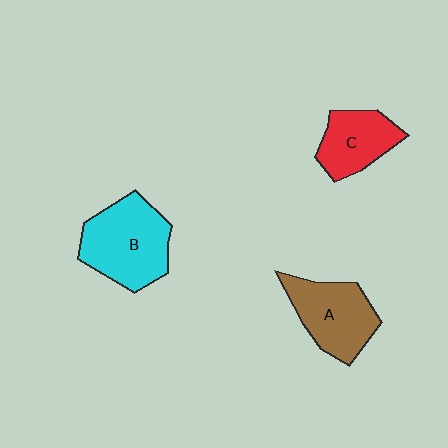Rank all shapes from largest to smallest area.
From largest to smallest: B (cyan), A (brown), C (red).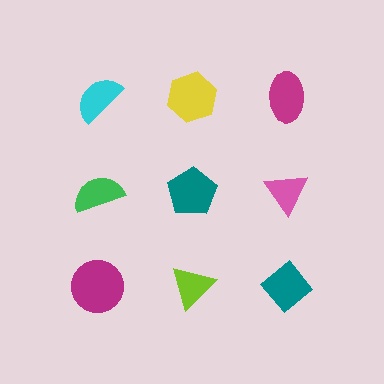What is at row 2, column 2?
A teal pentagon.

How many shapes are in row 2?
3 shapes.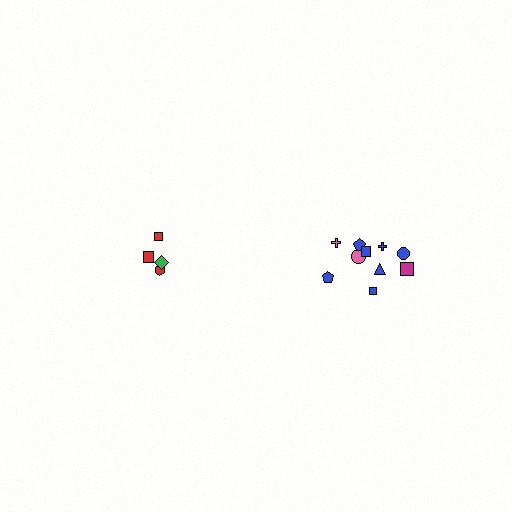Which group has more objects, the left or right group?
The right group.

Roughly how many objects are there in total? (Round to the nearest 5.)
Roughly 15 objects in total.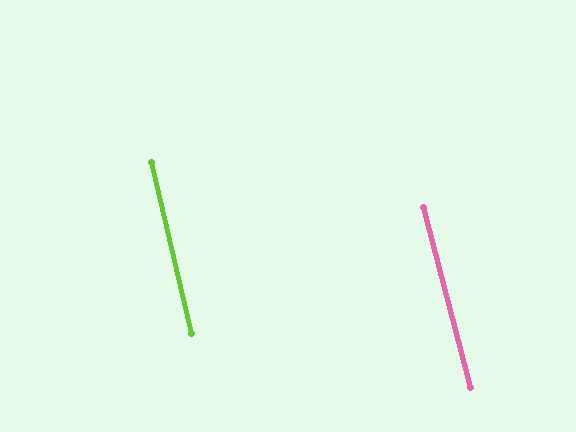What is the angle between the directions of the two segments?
Approximately 1 degree.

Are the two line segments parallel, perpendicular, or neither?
Parallel — their directions differ by only 1.1°.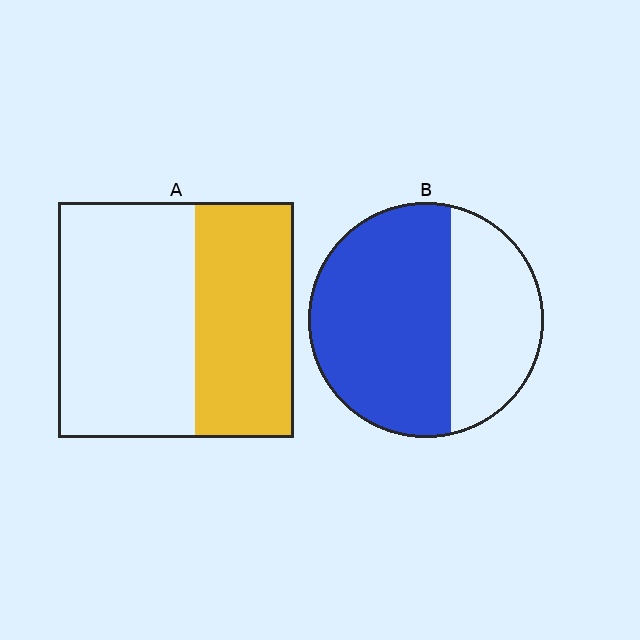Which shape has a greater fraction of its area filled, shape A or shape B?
Shape B.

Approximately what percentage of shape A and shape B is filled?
A is approximately 40% and B is approximately 65%.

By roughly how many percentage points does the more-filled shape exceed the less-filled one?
By roughly 20 percentage points (B over A).